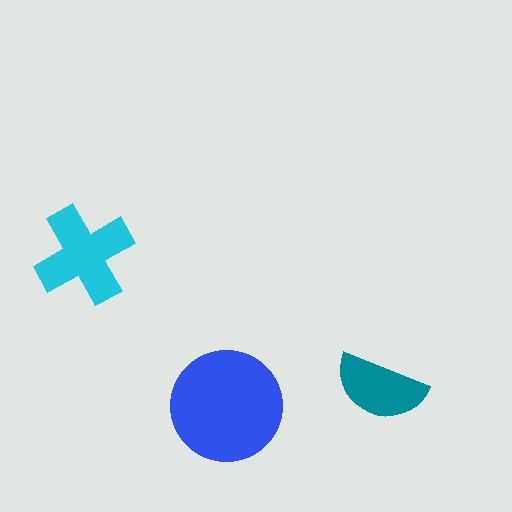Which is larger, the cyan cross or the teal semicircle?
The cyan cross.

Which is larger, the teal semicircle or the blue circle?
The blue circle.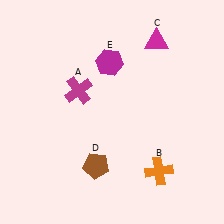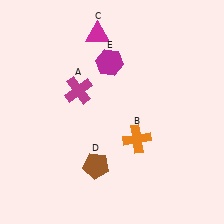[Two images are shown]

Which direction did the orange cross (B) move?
The orange cross (B) moved up.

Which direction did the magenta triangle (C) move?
The magenta triangle (C) moved left.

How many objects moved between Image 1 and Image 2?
2 objects moved between the two images.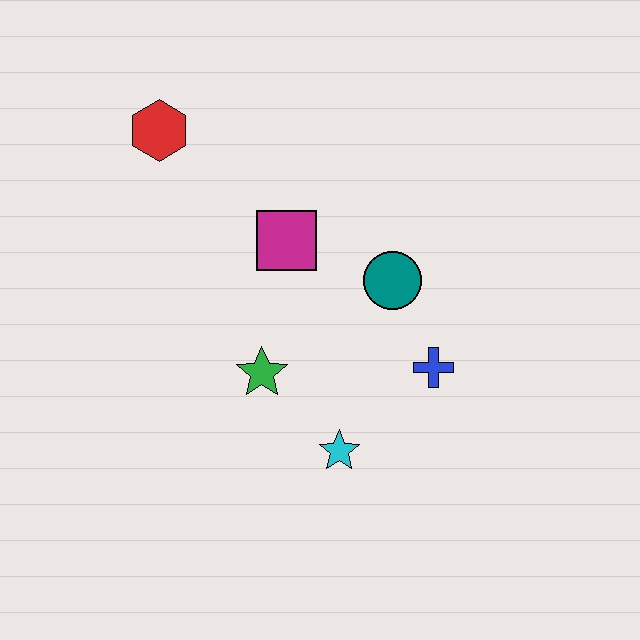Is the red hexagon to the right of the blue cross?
No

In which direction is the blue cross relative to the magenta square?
The blue cross is to the right of the magenta square.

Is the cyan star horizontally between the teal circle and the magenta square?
Yes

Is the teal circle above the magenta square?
No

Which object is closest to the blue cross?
The teal circle is closest to the blue cross.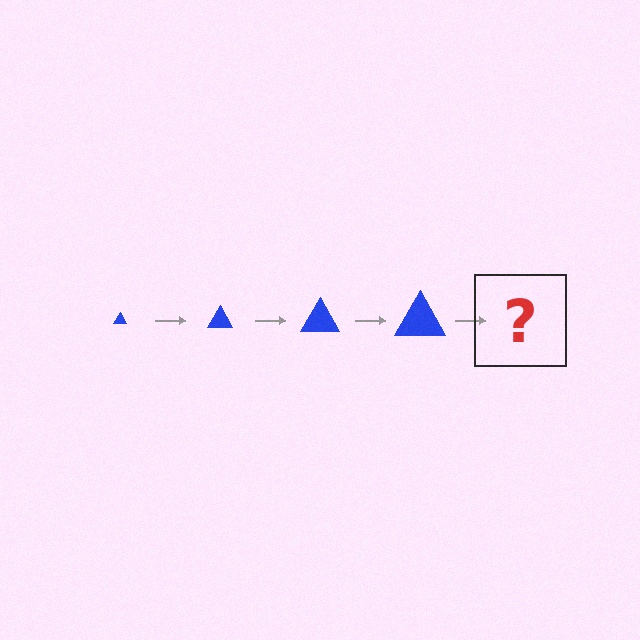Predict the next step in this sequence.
The next step is a blue triangle, larger than the previous one.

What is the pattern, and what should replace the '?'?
The pattern is that the triangle gets progressively larger each step. The '?' should be a blue triangle, larger than the previous one.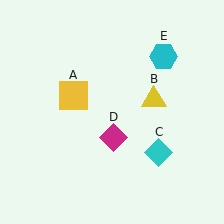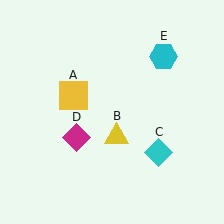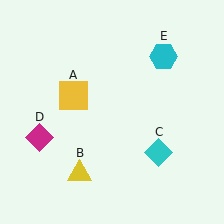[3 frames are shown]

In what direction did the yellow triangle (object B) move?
The yellow triangle (object B) moved down and to the left.